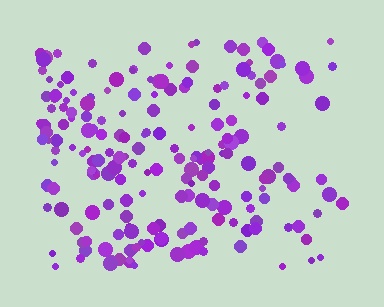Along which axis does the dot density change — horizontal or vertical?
Horizontal.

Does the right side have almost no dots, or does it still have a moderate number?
Still a moderate number, just noticeably fewer than the left.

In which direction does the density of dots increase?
From right to left, with the left side densest.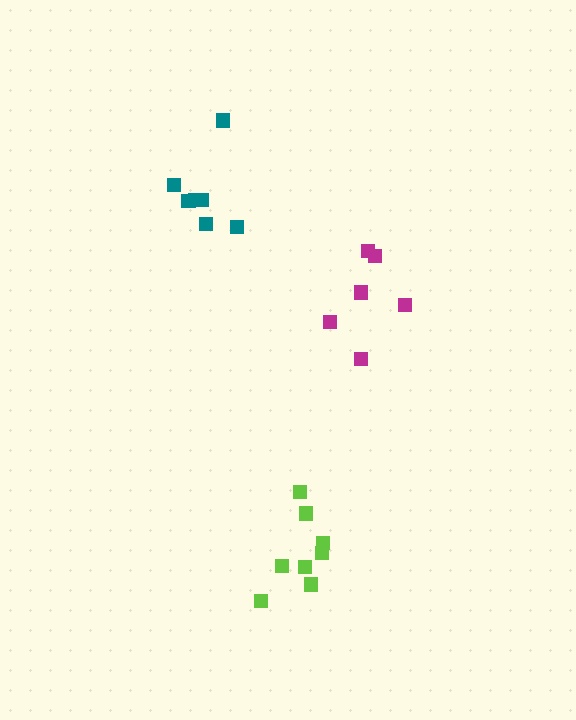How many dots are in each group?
Group 1: 7 dots, Group 2: 8 dots, Group 3: 6 dots (21 total).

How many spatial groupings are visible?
There are 3 spatial groupings.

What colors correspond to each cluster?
The clusters are colored: teal, lime, magenta.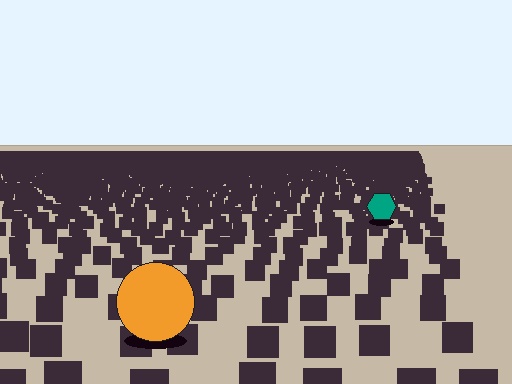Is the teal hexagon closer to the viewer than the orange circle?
No. The orange circle is closer — you can tell from the texture gradient: the ground texture is coarser near it.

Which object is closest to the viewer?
The orange circle is closest. The texture marks near it are larger and more spread out.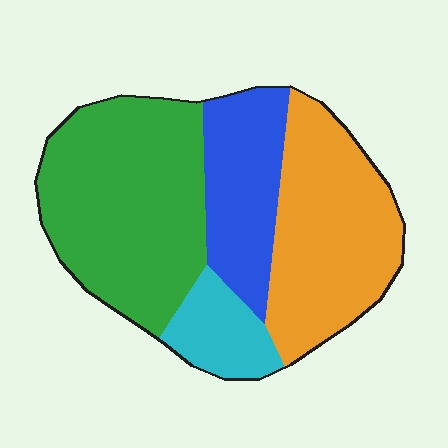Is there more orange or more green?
Green.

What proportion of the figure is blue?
Blue takes up between a sixth and a third of the figure.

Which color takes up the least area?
Cyan, at roughly 10%.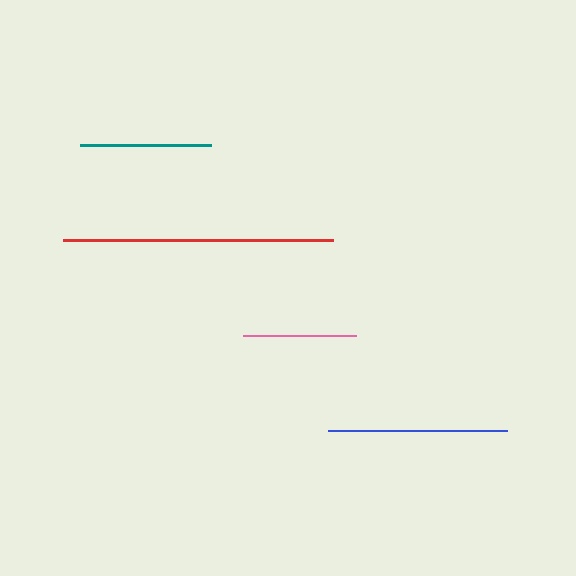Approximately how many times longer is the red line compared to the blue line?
The red line is approximately 1.5 times the length of the blue line.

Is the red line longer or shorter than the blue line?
The red line is longer than the blue line.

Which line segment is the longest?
The red line is the longest at approximately 269 pixels.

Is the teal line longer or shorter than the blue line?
The blue line is longer than the teal line.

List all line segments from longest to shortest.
From longest to shortest: red, blue, teal, pink.